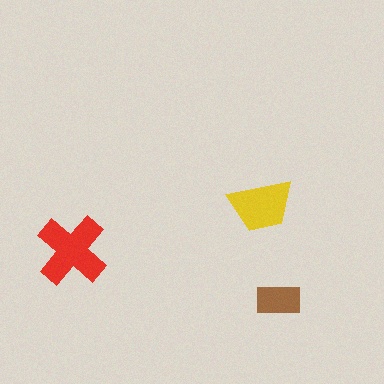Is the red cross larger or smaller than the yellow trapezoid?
Larger.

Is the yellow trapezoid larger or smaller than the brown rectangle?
Larger.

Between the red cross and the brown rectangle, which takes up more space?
The red cross.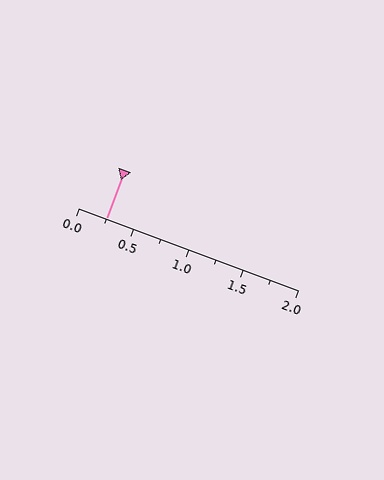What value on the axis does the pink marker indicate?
The marker indicates approximately 0.25.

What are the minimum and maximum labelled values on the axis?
The axis runs from 0.0 to 2.0.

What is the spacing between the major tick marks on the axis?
The major ticks are spaced 0.5 apart.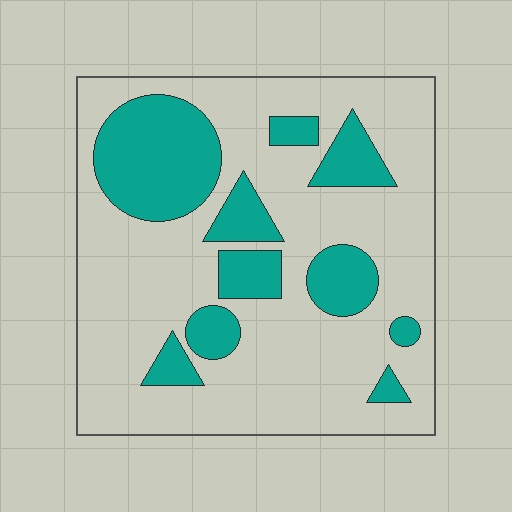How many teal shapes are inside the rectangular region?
10.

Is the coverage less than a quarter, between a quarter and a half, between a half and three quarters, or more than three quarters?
Between a quarter and a half.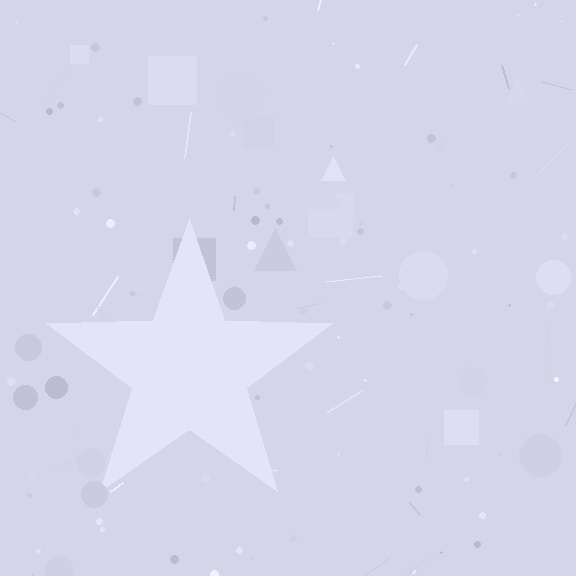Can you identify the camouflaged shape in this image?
The camouflaged shape is a star.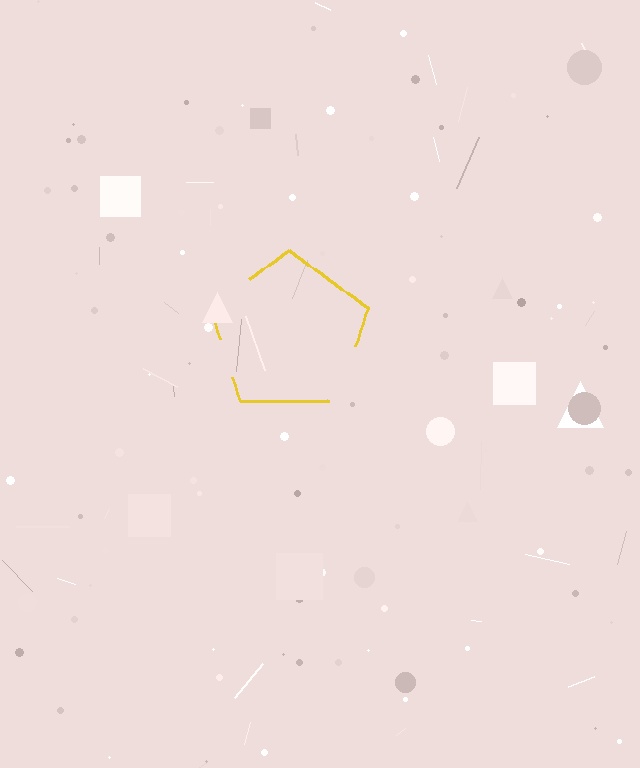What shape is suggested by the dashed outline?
The dashed outline suggests a pentagon.